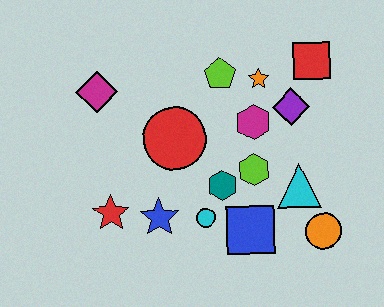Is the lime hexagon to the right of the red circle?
Yes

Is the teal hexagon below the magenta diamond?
Yes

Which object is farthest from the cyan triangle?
The magenta diamond is farthest from the cyan triangle.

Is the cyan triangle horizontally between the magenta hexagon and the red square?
Yes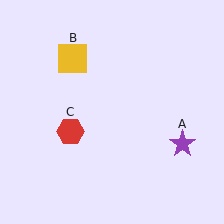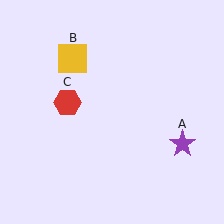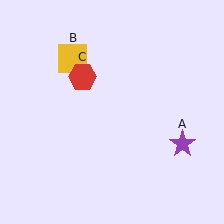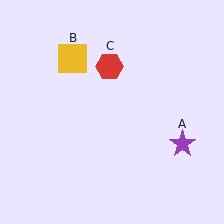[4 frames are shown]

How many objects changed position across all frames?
1 object changed position: red hexagon (object C).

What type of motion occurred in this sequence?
The red hexagon (object C) rotated clockwise around the center of the scene.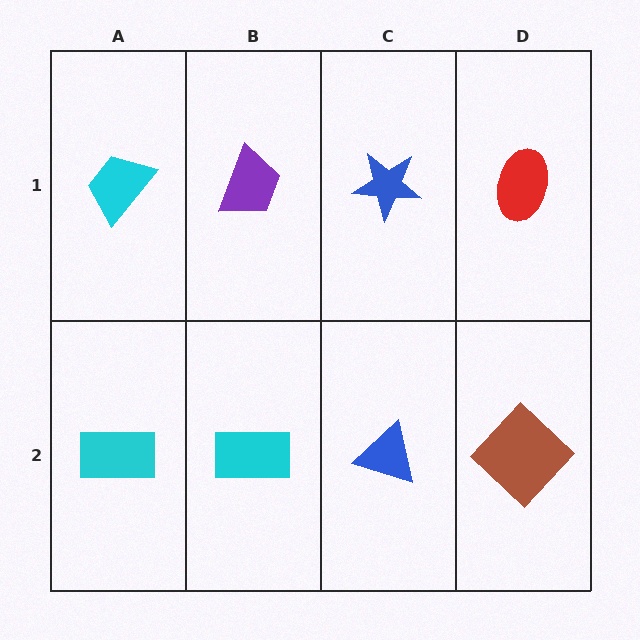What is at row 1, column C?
A blue star.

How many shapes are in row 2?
4 shapes.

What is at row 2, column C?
A blue triangle.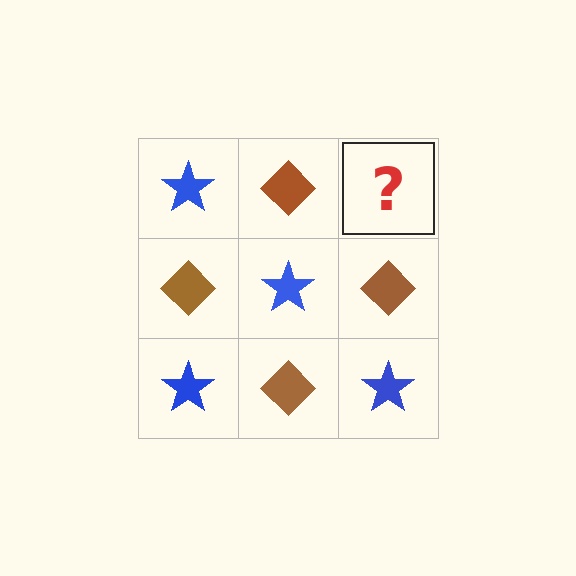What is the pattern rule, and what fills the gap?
The rule is that it alternates blue star and brown diamond in a checkerboard pattern. The gap should be filled with a blue star.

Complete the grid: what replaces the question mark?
The question mark should be replaced with a blue star.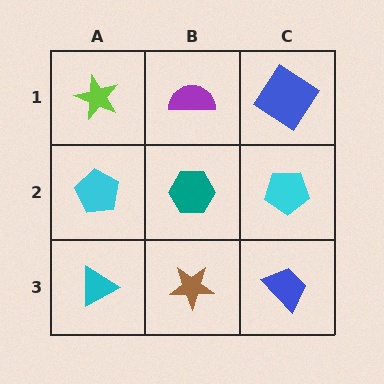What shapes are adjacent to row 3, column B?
A teal hexagon (row 2, column B), a cyan triangle (row 3, column A), a blue trapezoid (row 3, column C).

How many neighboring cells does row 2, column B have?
4.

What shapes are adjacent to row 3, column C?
A cyan pentagon (row 2, column C), a brown star (row 3, column B).